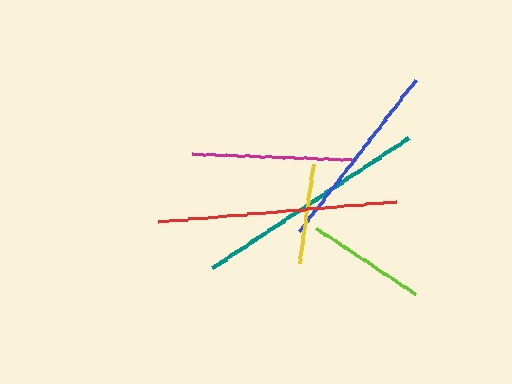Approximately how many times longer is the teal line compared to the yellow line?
The teal line is approximately 2.4 times the length of the yellow line.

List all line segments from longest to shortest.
From longest to shortest: red, teal, blue, magenta, lime, yellow.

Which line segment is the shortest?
The yellow line is the shortest at approximately 100 pixels.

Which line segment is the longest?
The red line is the longest at approximately 237 pixels.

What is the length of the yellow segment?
The yellow segment is approximately 100 pixels long.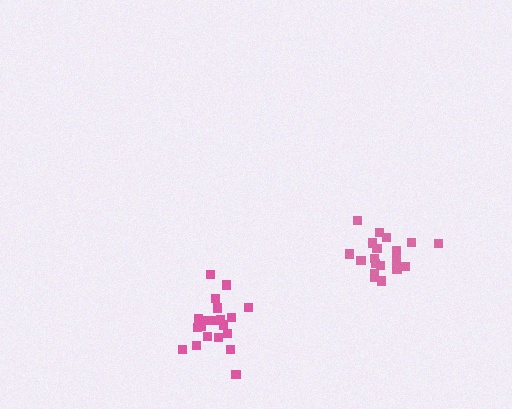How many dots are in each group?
Group 1: 21 dots, Group 2: 20 dots (41 total).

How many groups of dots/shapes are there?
There are 2 groups.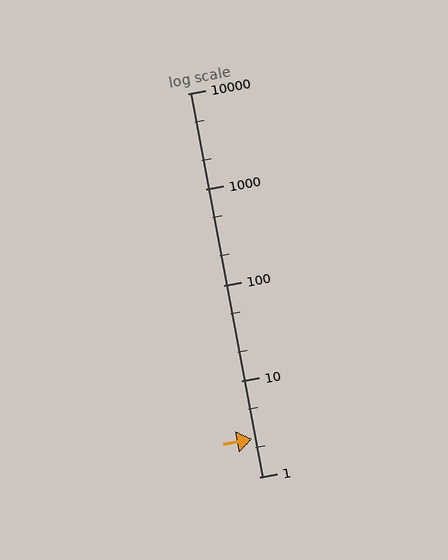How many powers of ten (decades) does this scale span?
The scale spans 4 decades, from 1 to 10000.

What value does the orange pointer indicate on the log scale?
The pointer indicates approximately 2.5.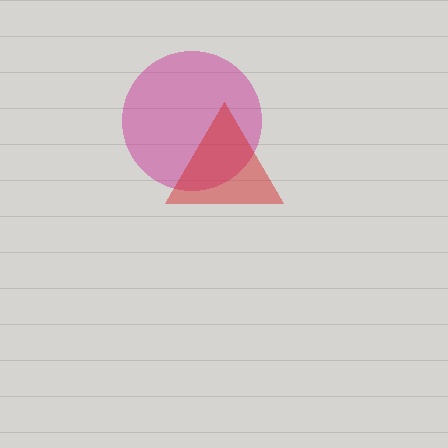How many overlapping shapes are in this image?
There are 2 overlapping shapes in the image.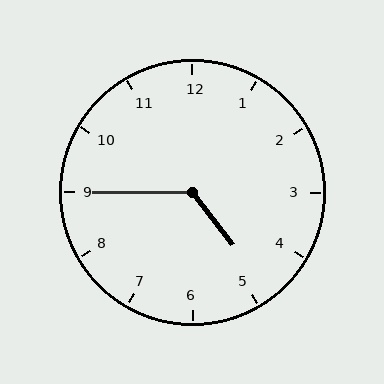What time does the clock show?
4:45.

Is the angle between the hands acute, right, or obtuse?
It is obtuse.